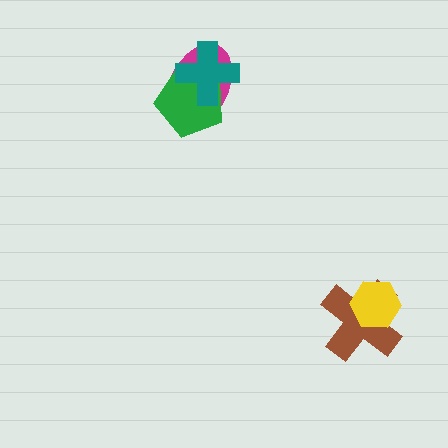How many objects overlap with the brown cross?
1 object overlaps with the brown cross.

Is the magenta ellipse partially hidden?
Yes, it is partially covered by another shape.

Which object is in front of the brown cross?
The yellow hexagon is in front of the brown cross.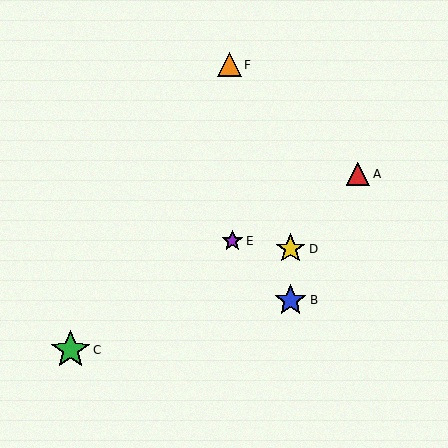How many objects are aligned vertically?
2 objects (B, D) are aligned vertically.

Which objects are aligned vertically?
Objects B, D are aligned vertically.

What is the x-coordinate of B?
Object B is at x≈291.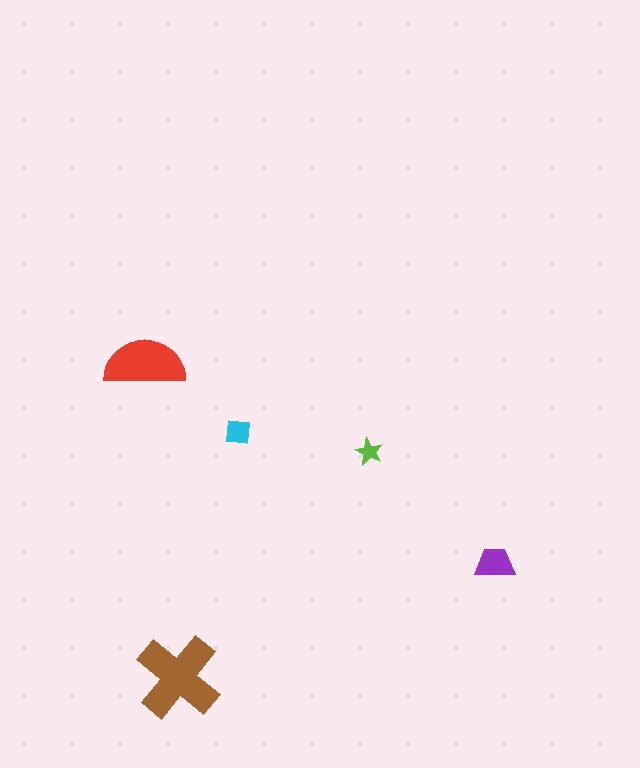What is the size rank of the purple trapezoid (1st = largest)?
3rd.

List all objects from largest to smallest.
The brown cross, the red semicircle, the purple trapezoid, the cyan square, the lime star.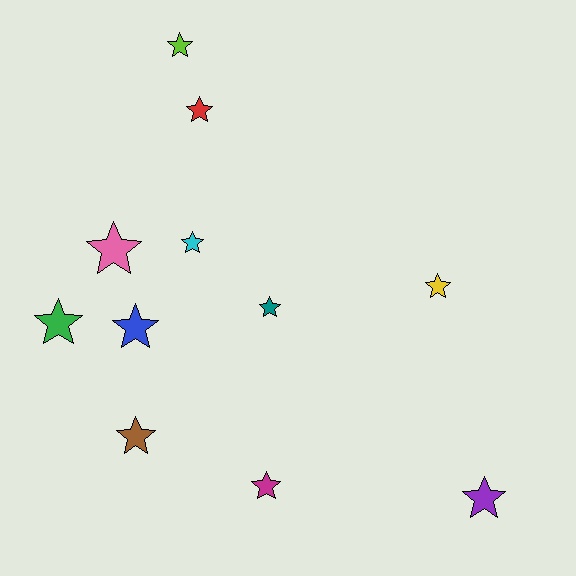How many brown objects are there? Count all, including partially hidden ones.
There is 1 brown object.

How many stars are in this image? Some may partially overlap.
There are 11 stars.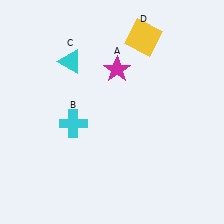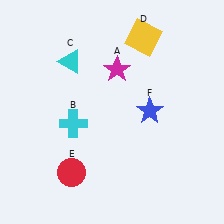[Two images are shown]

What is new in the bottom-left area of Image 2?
A red circle (E) was added in the bottom-left area of Image 2.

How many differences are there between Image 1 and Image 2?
There are 2 differences between the two images.